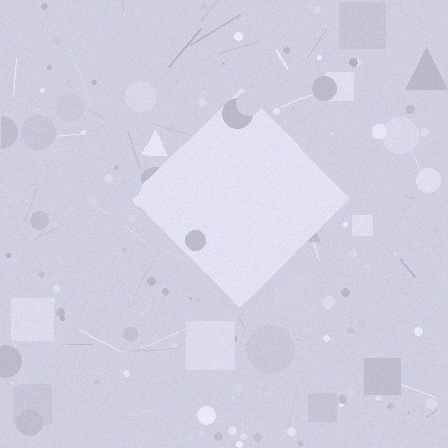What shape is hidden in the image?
A diamond is hidden in the image.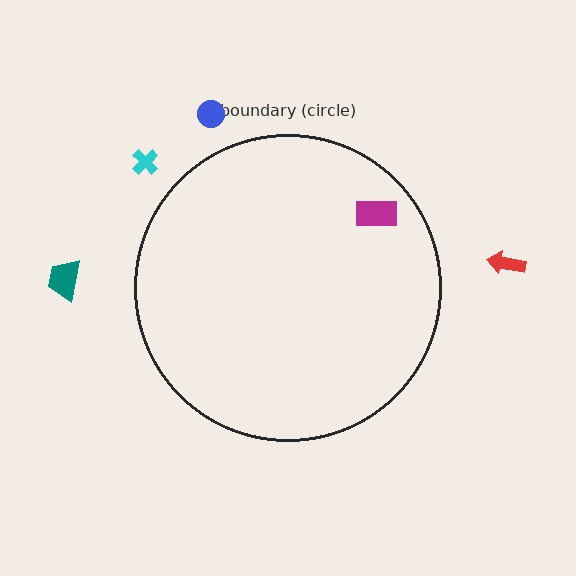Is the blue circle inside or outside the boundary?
Outside.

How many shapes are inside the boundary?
1 inside, 4 outside.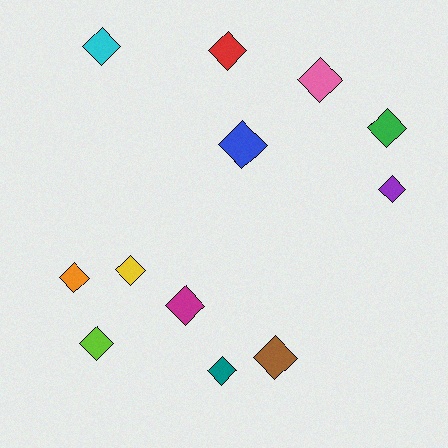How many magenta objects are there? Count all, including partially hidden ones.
There is 1 magenta object.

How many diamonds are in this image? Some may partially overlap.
There are 12 diamonds.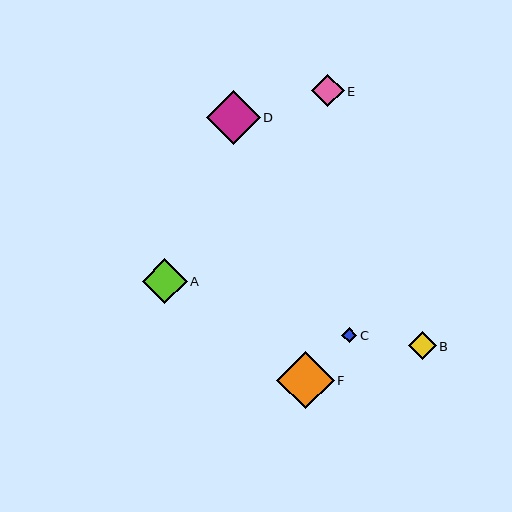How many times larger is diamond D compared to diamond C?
Diamond D is approximately 3.6 times the size of diamond C.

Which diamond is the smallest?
Diamond C is the smallest with a size of approximately 15 pixels.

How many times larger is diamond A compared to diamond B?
Diamond A is approximately 1.6 times the size of diamond B.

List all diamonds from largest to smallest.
From largest to smallest: F, D, A, E, B, C.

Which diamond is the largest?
Diamond F is the largest with a size of approximately 58 pixels.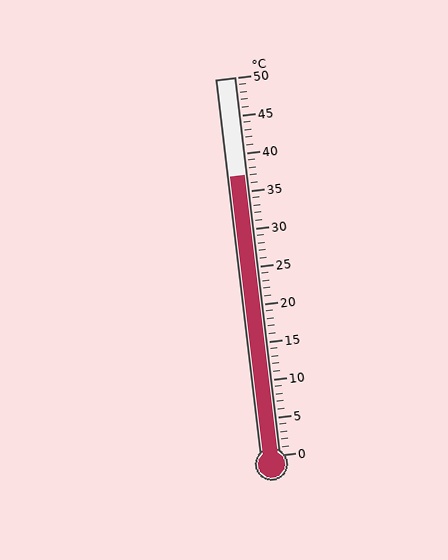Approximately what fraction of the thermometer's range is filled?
The thermometer is filled to approximately 75% of its range.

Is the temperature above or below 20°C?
The temperature is above 20°C.